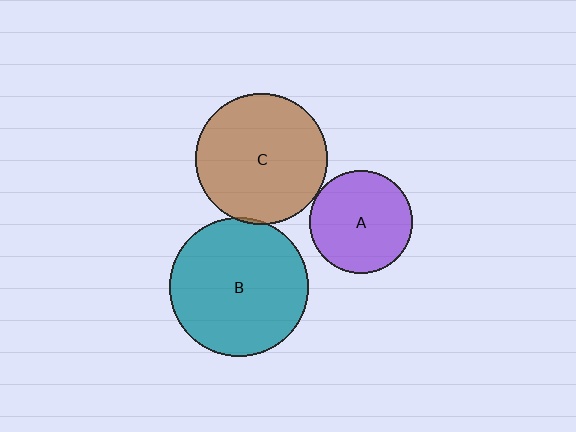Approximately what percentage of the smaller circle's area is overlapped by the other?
Approximately 5%.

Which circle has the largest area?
Circle B (teal).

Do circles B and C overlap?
Yes.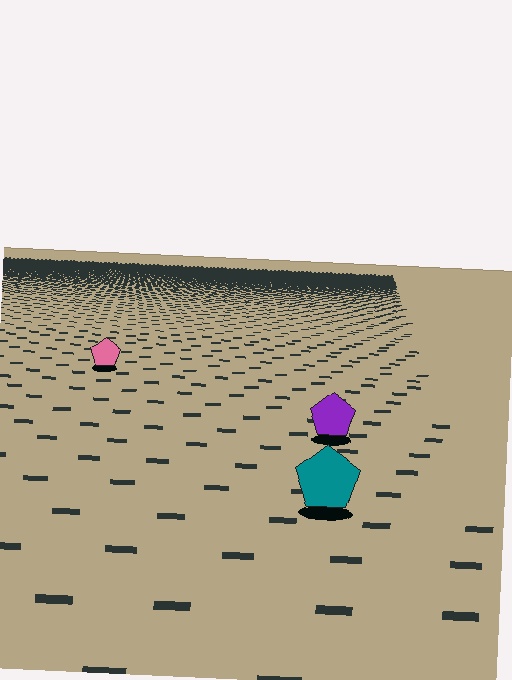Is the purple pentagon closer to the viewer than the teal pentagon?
No. The teal pentagon is closer — you can tell from the texture gradient: the ground texture is coarser near it.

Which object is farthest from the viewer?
The pink pentagon is farthest from the viewer. It appears smaller and the ground texture around it is denser.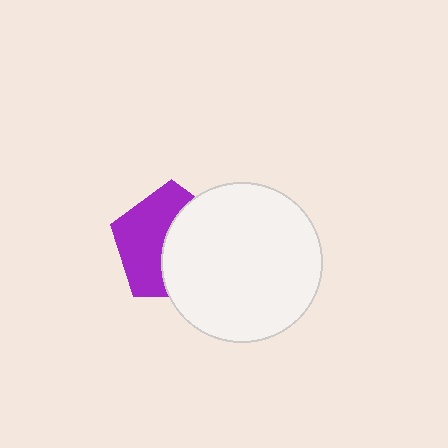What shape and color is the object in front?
The object in front is a white circle.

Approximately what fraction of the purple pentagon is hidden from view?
Roughly 51% of the purple pentagon is hidden behind the white circle.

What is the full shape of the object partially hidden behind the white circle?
The partially hidden object is a purple pentagon.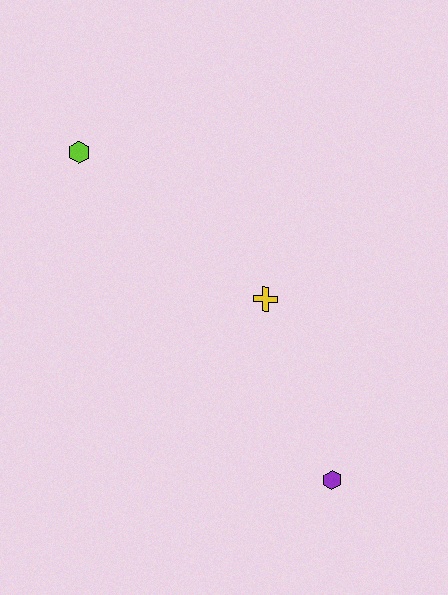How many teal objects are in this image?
There are no teal objects.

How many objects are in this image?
There are 3 objects.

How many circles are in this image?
There are no circles.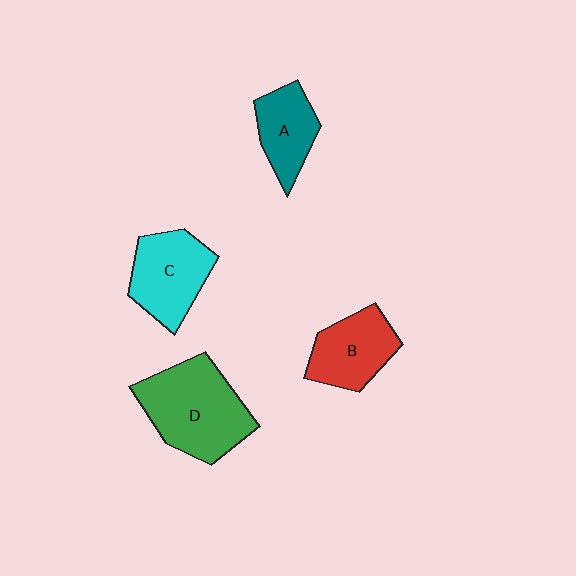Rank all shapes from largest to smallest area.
From largest to smallest: D (green), C (cyan), B (red), A (teal).